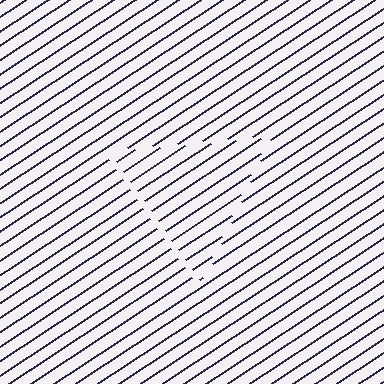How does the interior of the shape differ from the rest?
The interior of the shape contains the same grating, shifted by half a period — the contour is defined by the phase discontinuity where line-ends from the inner and outer gratings abut.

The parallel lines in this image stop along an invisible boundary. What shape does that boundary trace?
An illusory triangle. The interior of the shape contains the same grating, shifted by half a period — the contour is defined by the phase discontinuity where line-ends from the inner and outer gratings abut.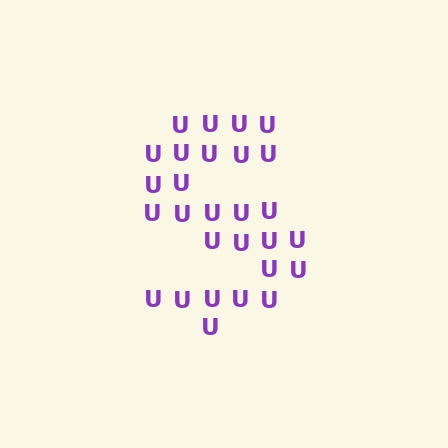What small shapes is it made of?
It is made of small letter U's.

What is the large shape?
The large shape is the letter S.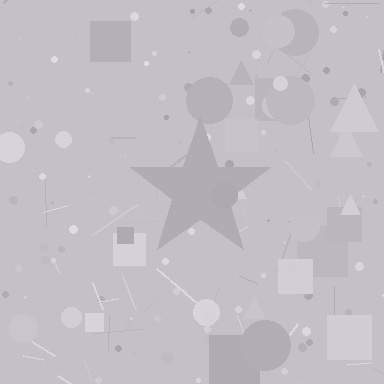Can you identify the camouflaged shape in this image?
The camouflaged shape is a star.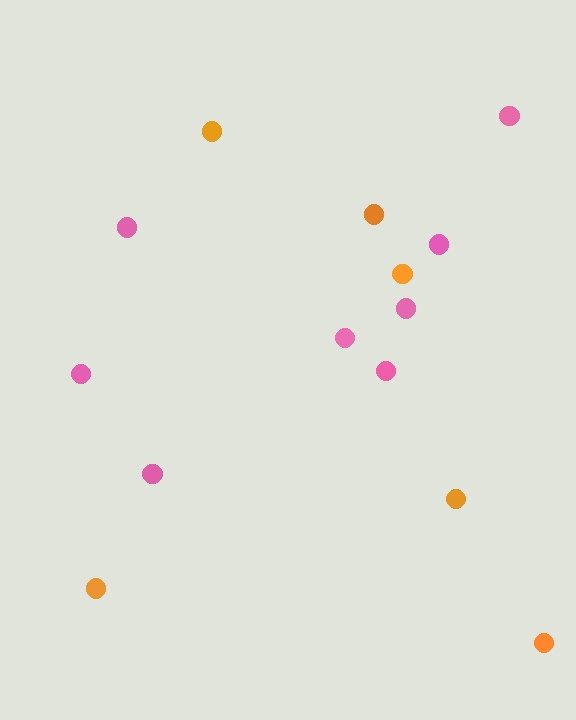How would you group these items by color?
There are 2 groups: one group of pink circles (8) and one group of orange circles (6).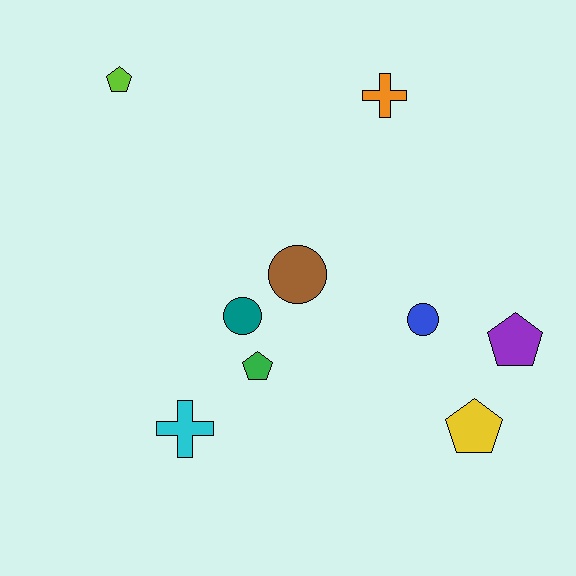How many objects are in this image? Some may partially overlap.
There are 9 objects.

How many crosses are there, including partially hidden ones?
There are 2 crosses.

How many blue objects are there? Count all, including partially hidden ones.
There is 1 blue object.